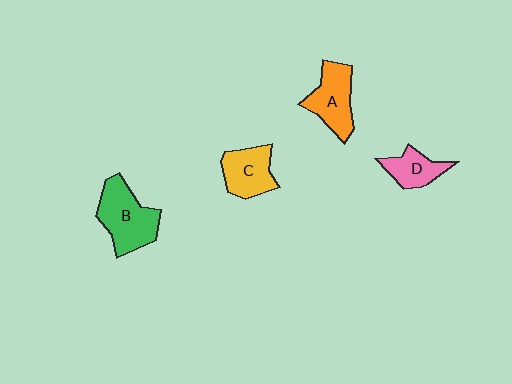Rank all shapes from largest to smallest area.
From largest to smallest: B (green), A (orange), C (yellow), D (pink).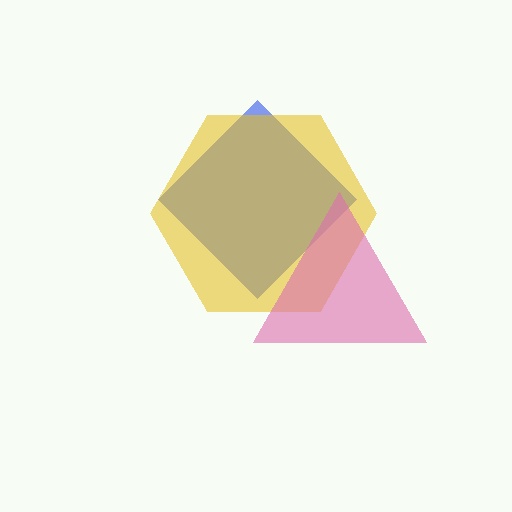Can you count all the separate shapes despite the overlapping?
Yes, there are 3 separate shapes.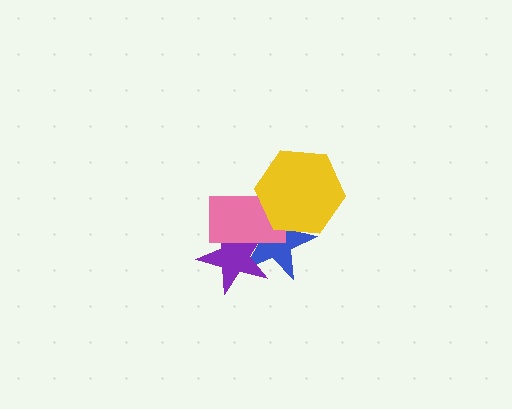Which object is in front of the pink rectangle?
The yellow hexagon is in front of the pink rectangle.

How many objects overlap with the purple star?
2 objects overlap with the purple star.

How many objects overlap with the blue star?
3 objects overlap with the blue star.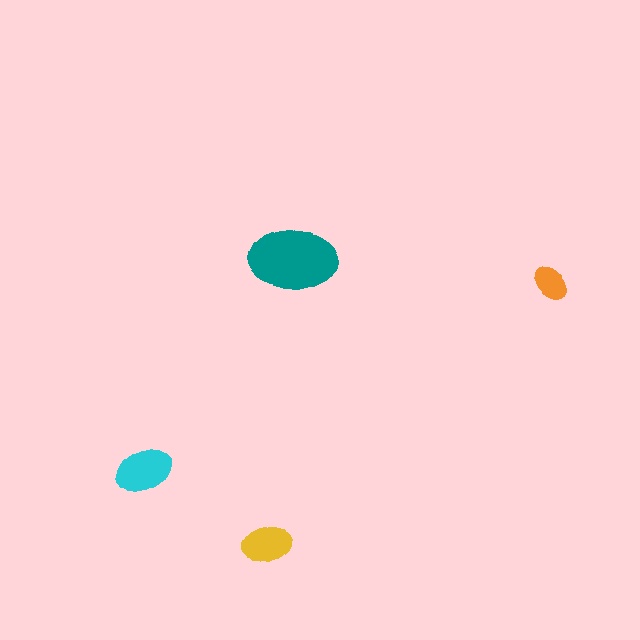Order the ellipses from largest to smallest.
the teal one, the cyan one, the yellow one, the orange one.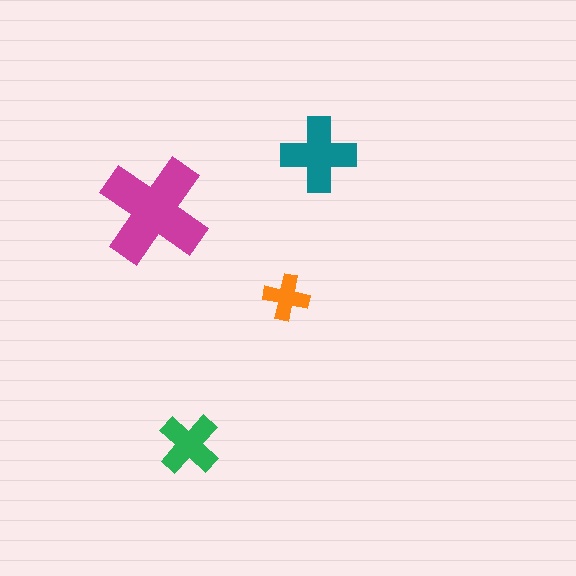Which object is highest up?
The teal cross is topmost.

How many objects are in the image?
There are 4 objects in the image.